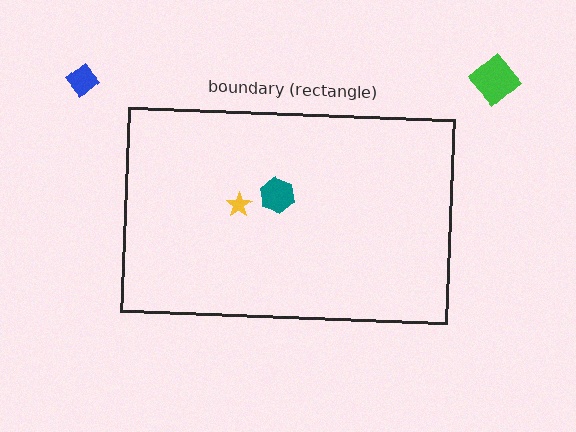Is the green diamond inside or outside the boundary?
Outside.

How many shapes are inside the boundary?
2 inside, 2 outside.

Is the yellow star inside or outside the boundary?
Inside.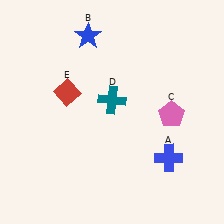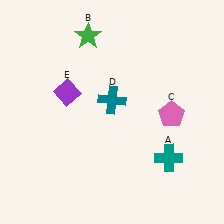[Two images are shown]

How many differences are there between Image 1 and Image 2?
There are 3 differences between the two images.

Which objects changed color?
A changed from blue to teal. B changed from blue to green. E changed from red to purple.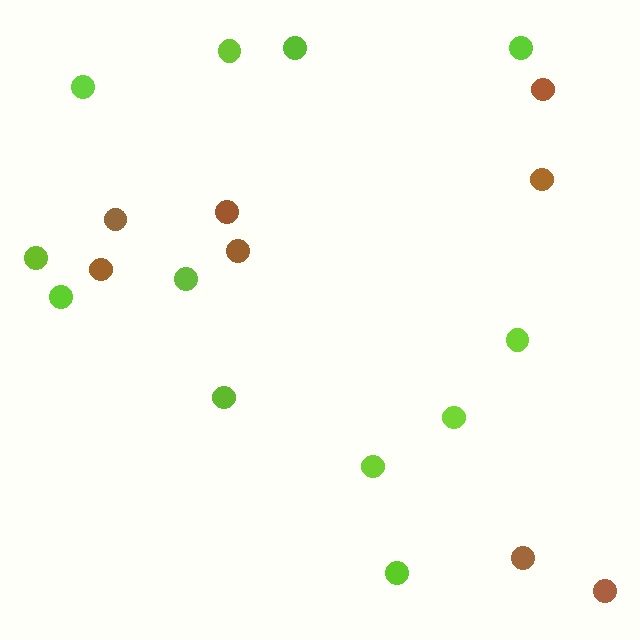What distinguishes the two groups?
There are 2 groups: one group of brown circles (8) and one group of lime circles (12).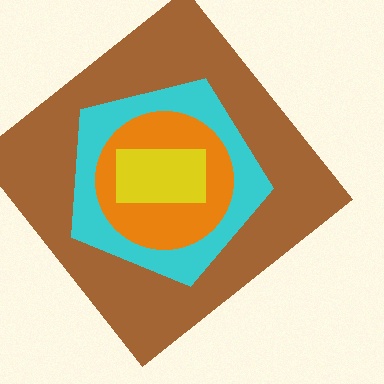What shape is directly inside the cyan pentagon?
The orange circle.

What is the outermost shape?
The brown diamond.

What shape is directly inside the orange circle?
The yellow rectangle.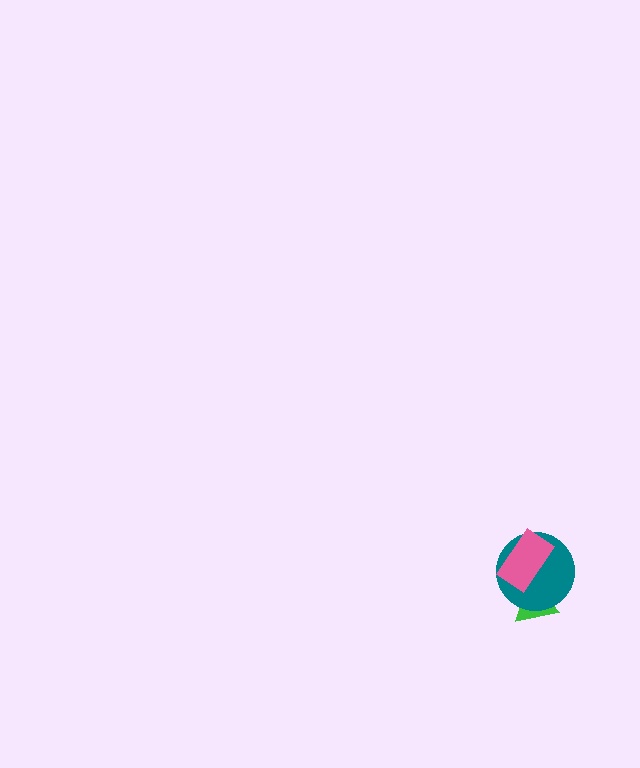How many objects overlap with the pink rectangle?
2 objects overlap with the pink rectangle.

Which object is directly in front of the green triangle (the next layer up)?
The teal circle is directly in front of the green triangle.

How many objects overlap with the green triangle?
2 objects overlap with the green triangle.